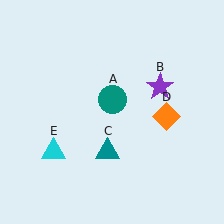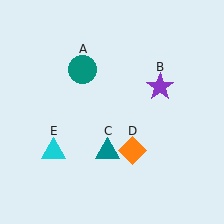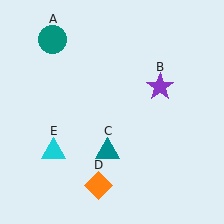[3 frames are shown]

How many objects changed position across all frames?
2 objects changed position: teal circle (object A), orange diamond (object D).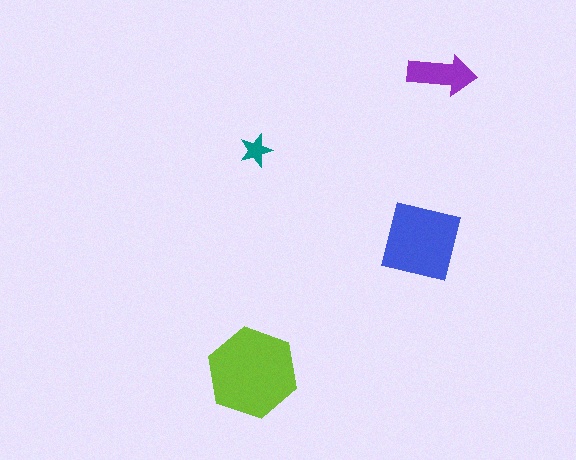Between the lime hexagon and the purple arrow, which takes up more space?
The lime hexagon.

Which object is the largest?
The lime hexagon.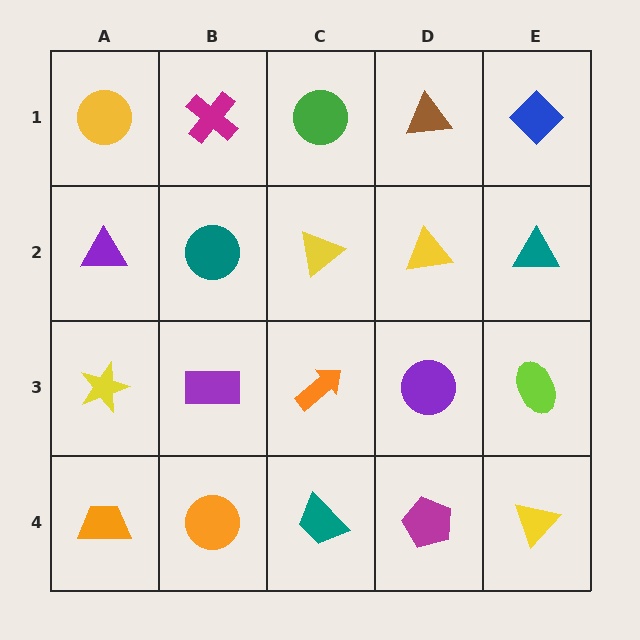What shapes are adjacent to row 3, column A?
A purple triangle (row 2, column A), an orange trapezoid (row 4, column A), a purple rectangle (row 3, column B).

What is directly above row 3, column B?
A teal circle.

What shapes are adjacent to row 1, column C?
A yellow triangle (row 2, column C), a magenta cross (row 1, column B), a brown triangle (row 1, column D).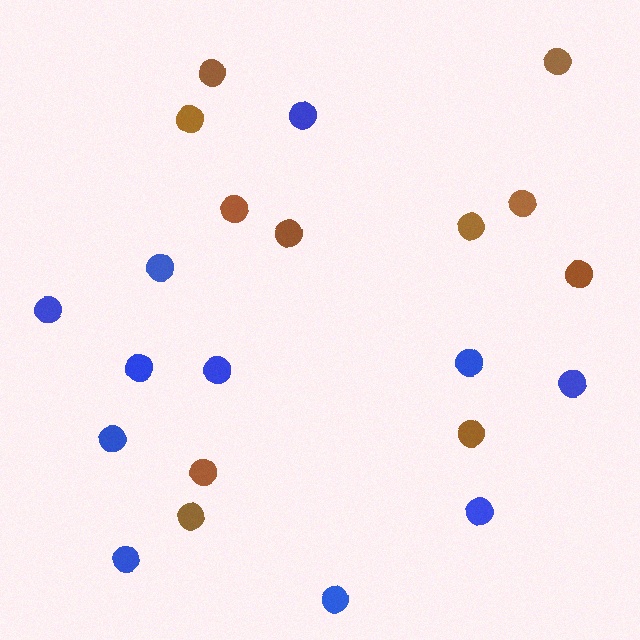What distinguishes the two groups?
There are 2 groups: one group of brown circles (11) and one group of blue circles (11).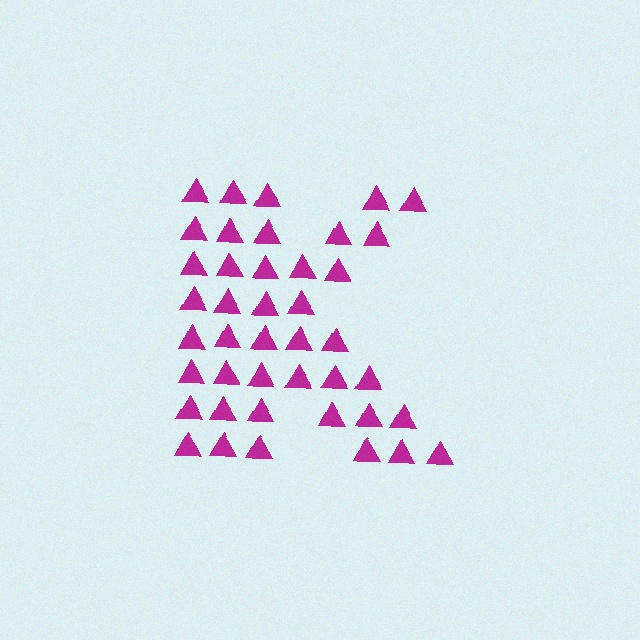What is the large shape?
The large shape is the letter K.